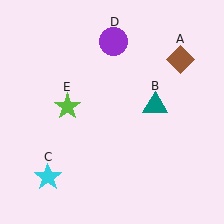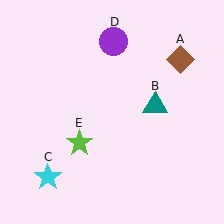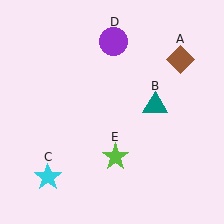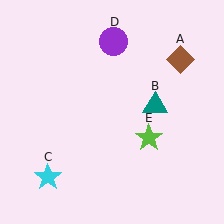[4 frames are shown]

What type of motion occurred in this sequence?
The lime star (object E) rotated counterclockwise around the center of the scene.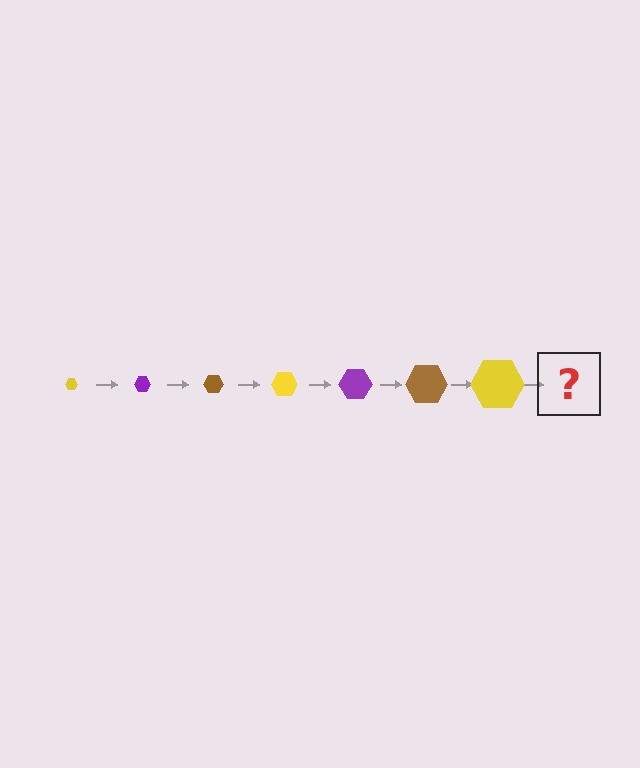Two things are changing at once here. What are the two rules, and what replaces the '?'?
The two rules are that the hexagon grows larger each step and the color cycles through yellow, purple, and brown. The '?' should be a purple hexagon, larger than the previous one.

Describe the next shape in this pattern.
It should be a purple hexagon, larger than the previous one.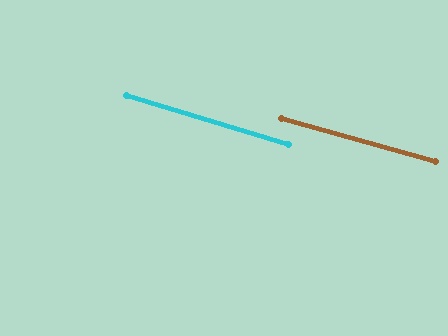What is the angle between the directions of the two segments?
Approximately 1 degree.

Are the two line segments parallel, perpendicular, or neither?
Parallel — their directions differ by only 1.4°.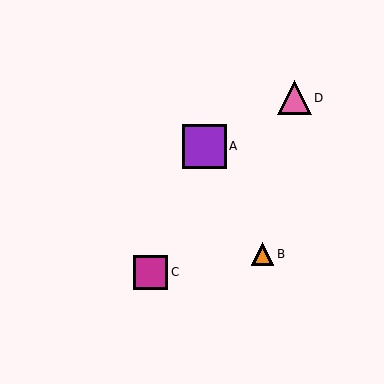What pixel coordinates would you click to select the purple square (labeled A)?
Click at (204, 146) to select the purple square A.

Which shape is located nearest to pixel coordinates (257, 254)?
The orange triangle (labeled B) at (263, 254) is nearest to that location.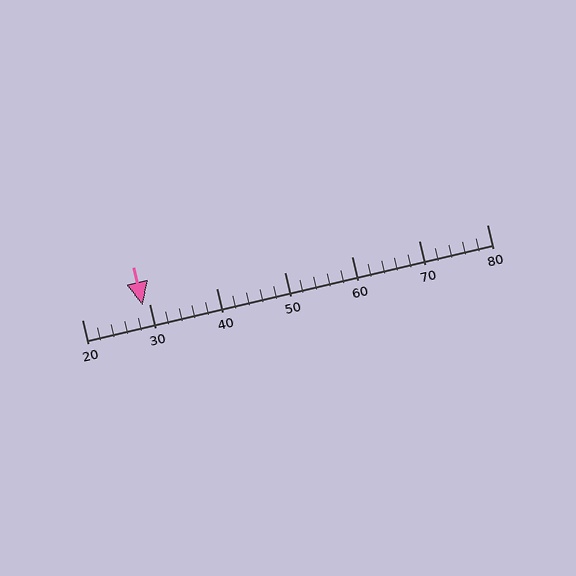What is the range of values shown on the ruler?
The ruler shows values from 20 to 80.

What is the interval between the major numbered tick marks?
The major tick marks are spaced 10 units apart.